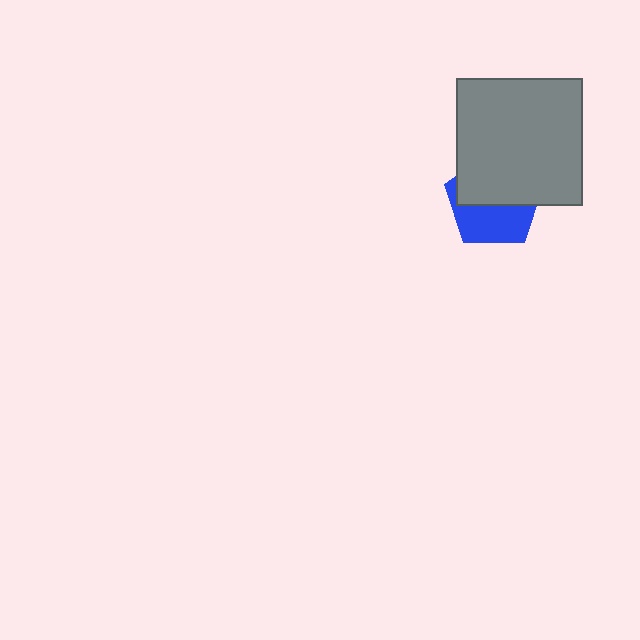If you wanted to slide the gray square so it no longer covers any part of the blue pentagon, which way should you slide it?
Slide it up — that is the most direct way to separate the two shapes.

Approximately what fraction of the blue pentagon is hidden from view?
Roughly 54% of the blue pentagon is hidden behind the gray square.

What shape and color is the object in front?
The object in front is a gray square.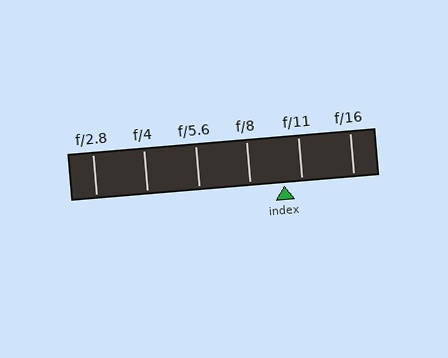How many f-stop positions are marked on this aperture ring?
There are 6 f-stop positions marked.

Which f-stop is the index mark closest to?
The index mark is closest to f/11.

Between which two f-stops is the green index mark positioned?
The index mark is between f/8 and f/11.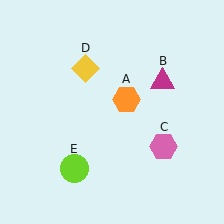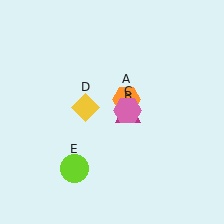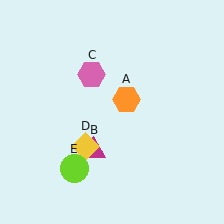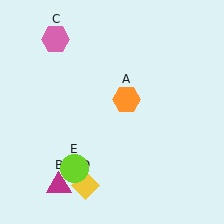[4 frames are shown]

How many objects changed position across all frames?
3 objects changed position: magenta triangle (object B), pink hexagon (object C), yellow diamond (object D).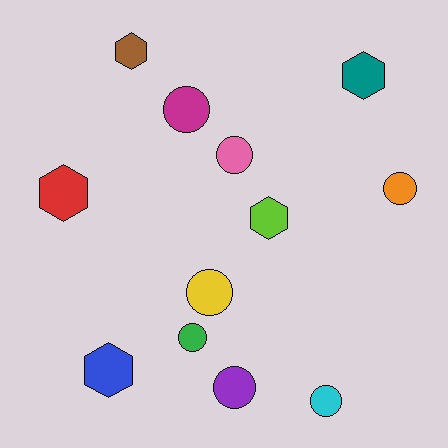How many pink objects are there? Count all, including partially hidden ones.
There is 1 pink object.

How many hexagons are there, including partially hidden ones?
There are 5 hexagons.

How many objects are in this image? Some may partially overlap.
There are 12 objects.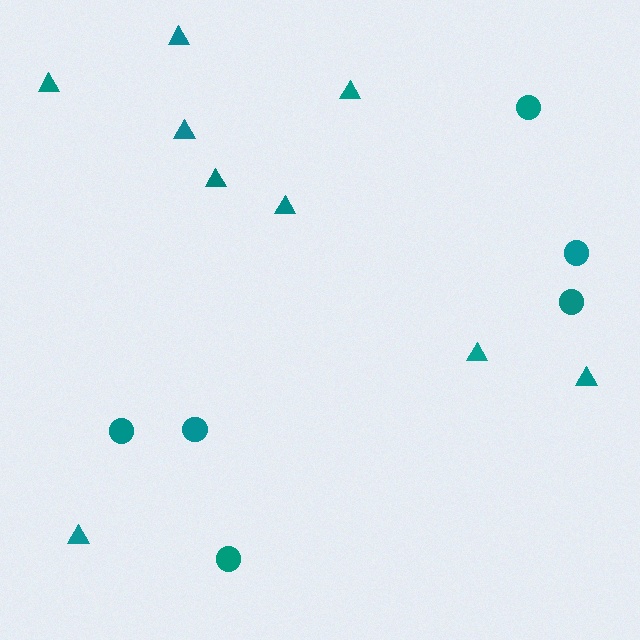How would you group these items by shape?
There are 2 groups: one group of triangles (9) and one group of circles (6).